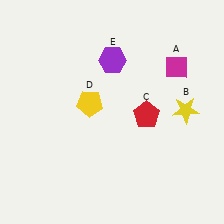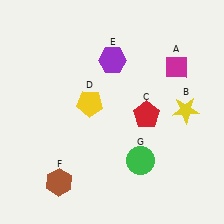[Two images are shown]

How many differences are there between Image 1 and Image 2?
There are 2 differences between the two images.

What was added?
A brown hexagon (F), a green circle (G) were added in Image 2.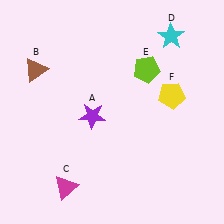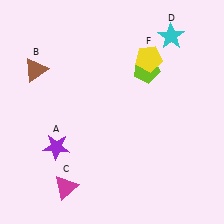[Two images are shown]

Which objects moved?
The objects that moved are: the purple star (A), the yellow pentagon (F).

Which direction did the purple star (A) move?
The purple star (A) moved left.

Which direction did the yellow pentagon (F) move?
The yellow pentagon (F) moved up.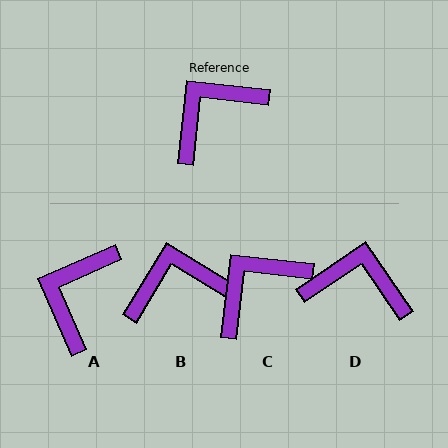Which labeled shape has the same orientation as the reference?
C.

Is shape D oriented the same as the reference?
No, it is off by about 50 degrees.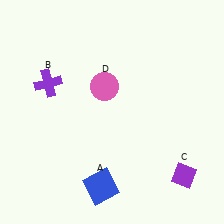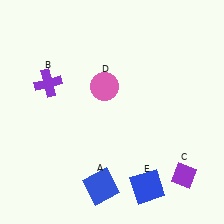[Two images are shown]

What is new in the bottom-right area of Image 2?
A blue square (E) was added in the bottom-right area of Image 2.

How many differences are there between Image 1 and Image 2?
There is 1 difference between the two images.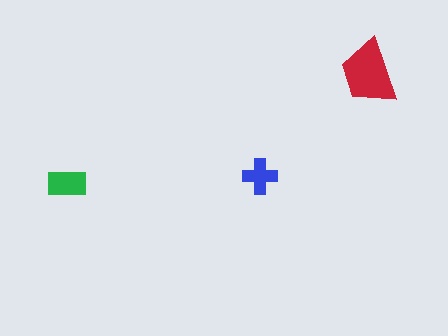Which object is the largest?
The red trapezoid.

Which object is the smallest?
The blue cross.